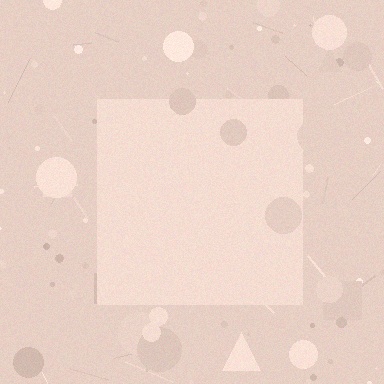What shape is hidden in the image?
A square is hidden in the image.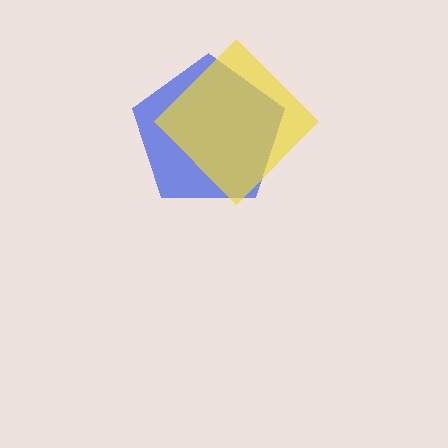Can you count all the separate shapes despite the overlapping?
Yes, there are 2 separate shapes.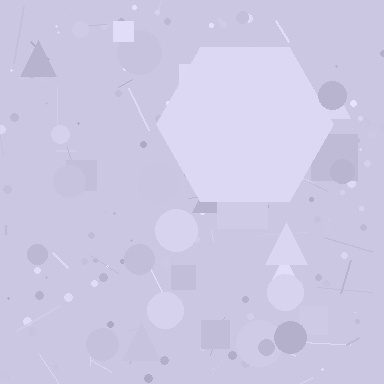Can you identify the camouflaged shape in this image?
The camouflaged shape is a hexagon.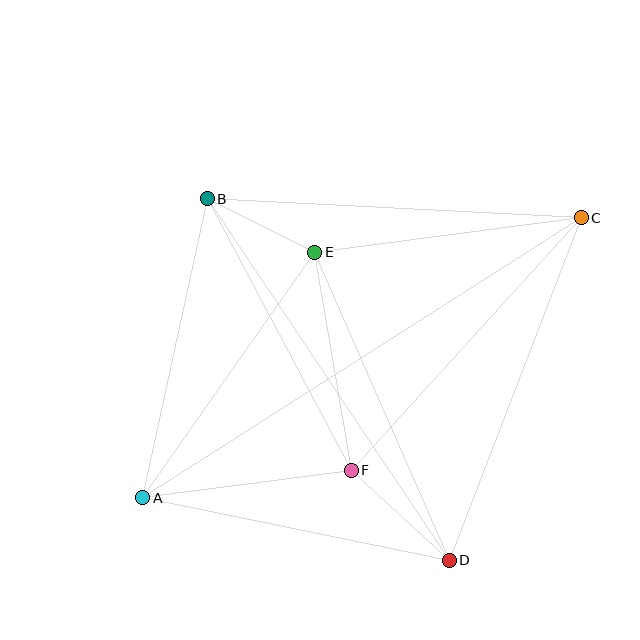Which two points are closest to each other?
Points B and E are closest to each other.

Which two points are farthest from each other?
Points A and C are farthest from each other.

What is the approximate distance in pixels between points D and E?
The distance between D and E is approximately 336 pixels.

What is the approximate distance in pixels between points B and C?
The distance between B and C is approximately 374 pixels.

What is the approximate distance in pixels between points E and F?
The distance between E and F is approximately 221 pixels.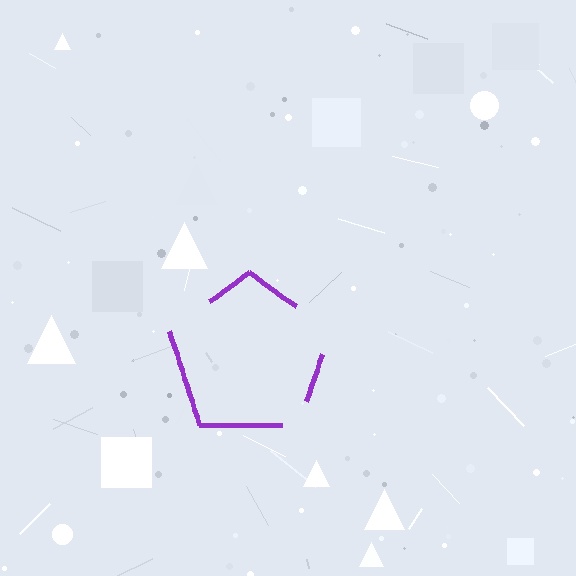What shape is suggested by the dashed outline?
The dashed outline suggests a pentagon.